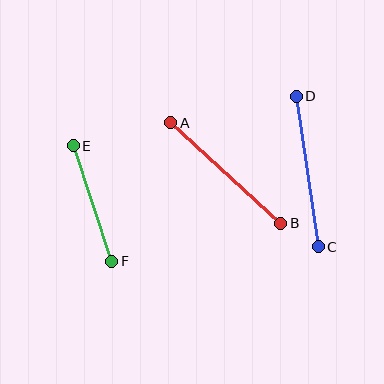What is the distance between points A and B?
The distance is approximately 149 pixels.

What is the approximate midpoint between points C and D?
The midpoint is at approximately (307, 172) pixels.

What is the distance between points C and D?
The distance is approximately 152 pixels.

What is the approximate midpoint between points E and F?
The midpoint is at approximately (92, 203) pixels.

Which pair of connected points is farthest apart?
Points C and D are farthest apart.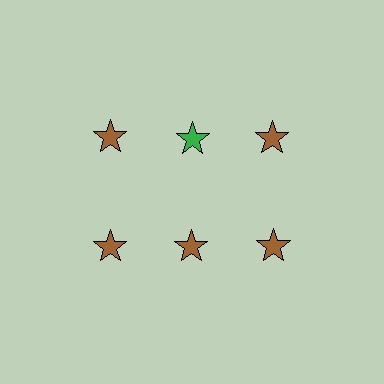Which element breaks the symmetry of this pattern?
The green star in the top row, second from left column breaks the symmetry. All other shapes are brown stars.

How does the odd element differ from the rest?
It has a different color: green instead of brown.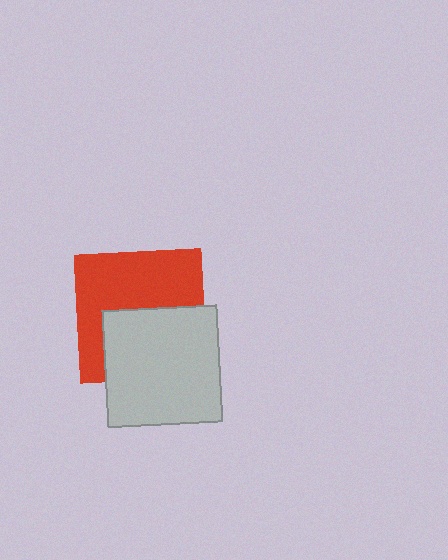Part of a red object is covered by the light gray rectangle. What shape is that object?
It is a square.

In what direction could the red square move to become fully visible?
The red square could move up. That would shift it out from behind the light gray rectangle entirely.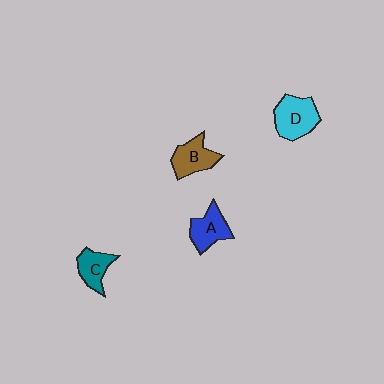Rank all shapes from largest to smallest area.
From largest to smallest: D (cyan), B (brown), A (blue), C (teal).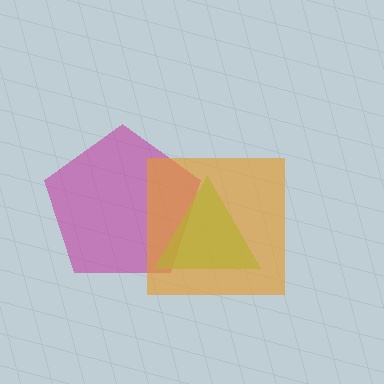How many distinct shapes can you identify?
There are 3 distinct shapes: a magenta pentagon, a lime triangle, an orange square.